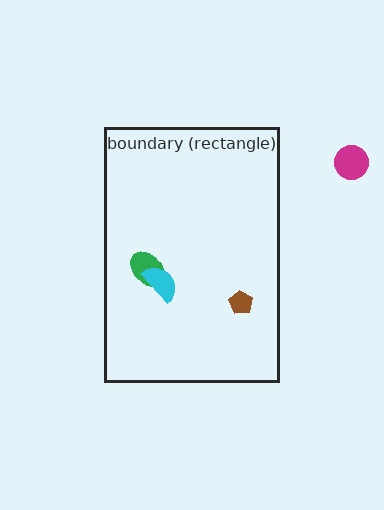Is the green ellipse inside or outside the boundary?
Inside.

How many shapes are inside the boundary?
3 inside, 1 outside.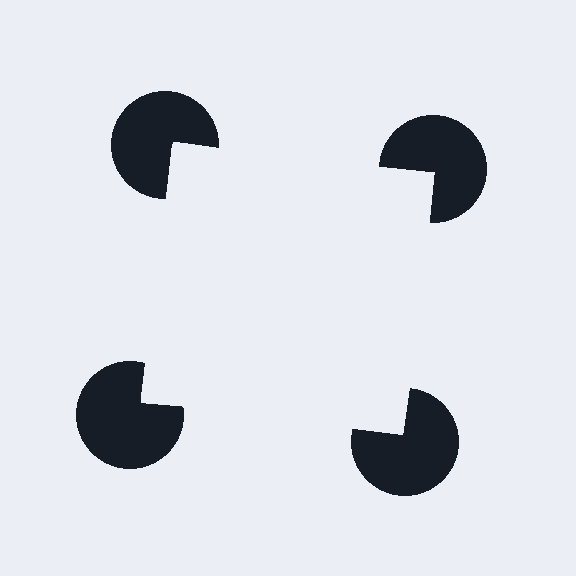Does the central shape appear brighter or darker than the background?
It typically appears slightly brighter than the background, even though no actual brightness change is drawn.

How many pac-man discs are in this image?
There are 4 — one at each vertex of the illusory square.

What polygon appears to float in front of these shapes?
An illusory square — its edges are inferred from the aligned wedge cuts in the pac-man discs, not physically drawn.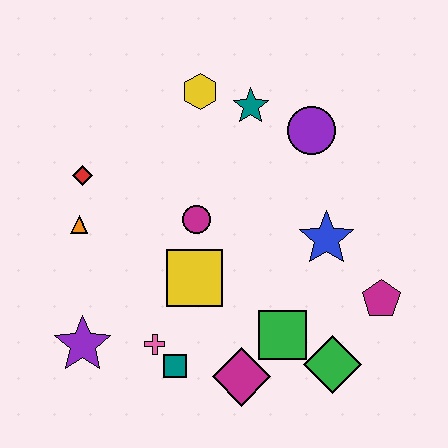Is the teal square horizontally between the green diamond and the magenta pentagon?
No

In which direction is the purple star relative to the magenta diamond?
The purple star is to the left of the magenta diamond.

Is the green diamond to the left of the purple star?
No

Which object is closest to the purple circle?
The teal star is closest to the purple circle.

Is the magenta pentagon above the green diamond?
Yes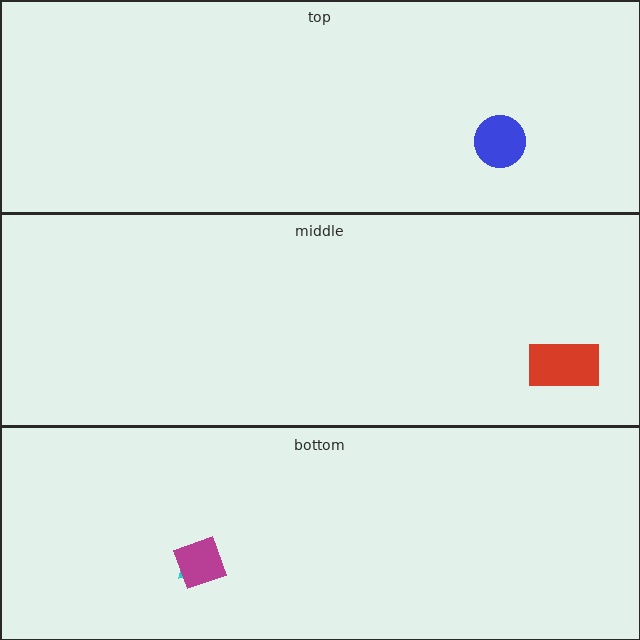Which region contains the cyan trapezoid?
The bottom region.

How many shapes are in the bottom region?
2.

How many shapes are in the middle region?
1.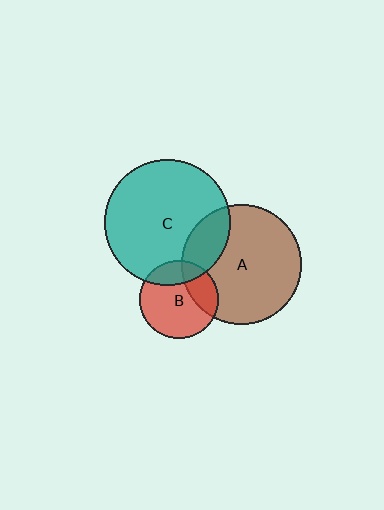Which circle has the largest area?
Circle C (teal).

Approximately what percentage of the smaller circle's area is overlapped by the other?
Approximately 25%.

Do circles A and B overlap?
Yes.